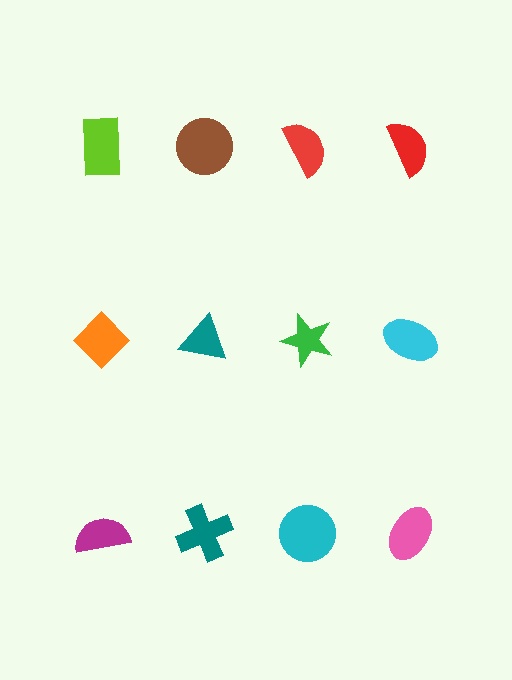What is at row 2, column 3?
A green star.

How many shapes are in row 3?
4 shapes.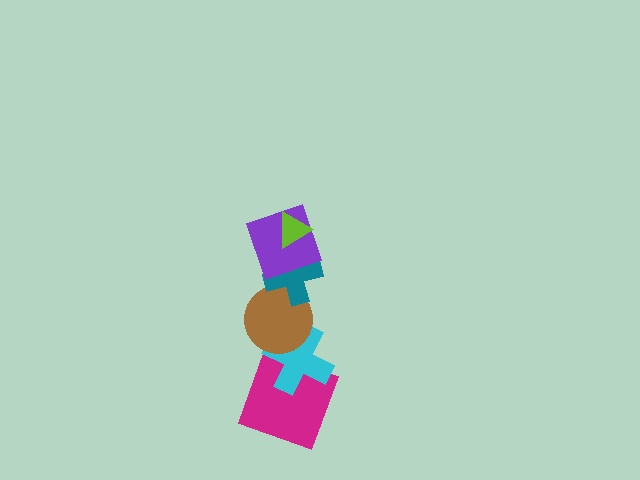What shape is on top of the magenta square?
The cyan cross is on top of the magenta square.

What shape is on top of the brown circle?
The teal cross is on top of the brown circle.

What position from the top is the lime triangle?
The lime triangle is 1st from the top.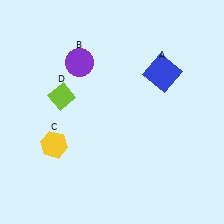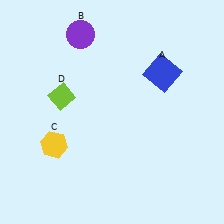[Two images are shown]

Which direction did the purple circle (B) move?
The purple circle (B) moved up.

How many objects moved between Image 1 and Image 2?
1 object moved between the two images.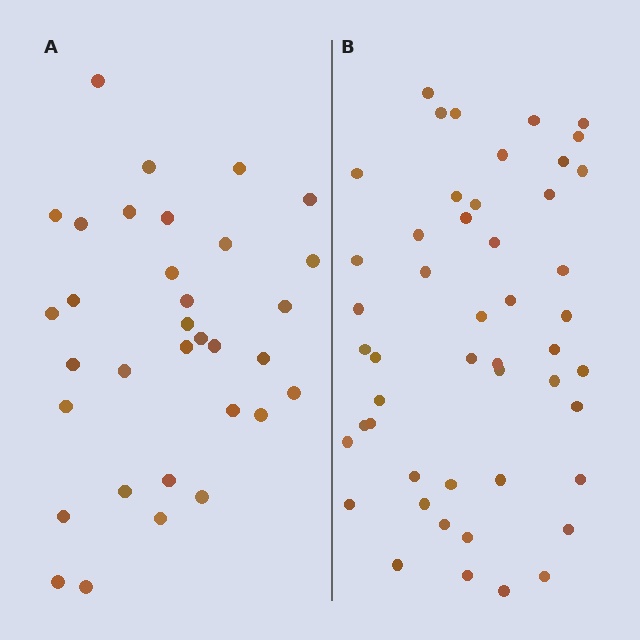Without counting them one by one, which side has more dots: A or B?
Region B (the right region) has more dots.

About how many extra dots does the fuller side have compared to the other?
Region B has approximately 15 more dots than region A.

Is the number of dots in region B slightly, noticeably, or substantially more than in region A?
Region B has substantially more. The ratio is roughly 1.5 to 1.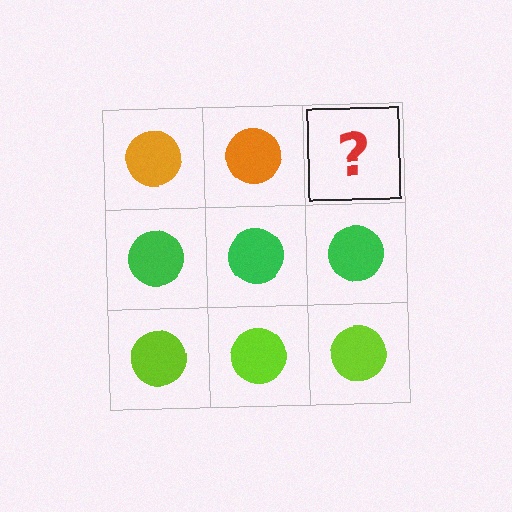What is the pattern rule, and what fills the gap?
The rule is that each row has a consistent color. The gap should be filled with an orange circle.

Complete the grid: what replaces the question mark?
The question mark should be replaced with an orange circle.